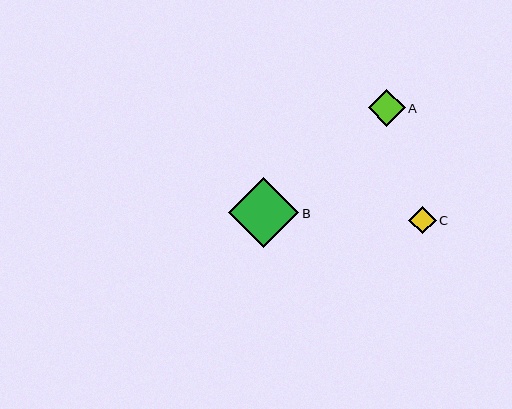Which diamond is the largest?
Diamond B is the largest with a size of approximately 71 pixels.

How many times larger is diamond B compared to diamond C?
Diamond B is approximately 2.6 times the size of diamond C.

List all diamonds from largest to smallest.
From largest to smallest: B, A, C.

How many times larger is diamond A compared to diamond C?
Diamond A is approximately 1.3 times the size of diamond C.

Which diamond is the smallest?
Diamond C is the smallest with a size of approximately 28 pixels.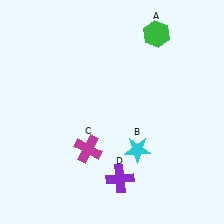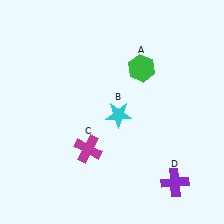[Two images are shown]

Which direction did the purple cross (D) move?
The purple cross (D) moved right.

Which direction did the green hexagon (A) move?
The green hexagon (A) moved down.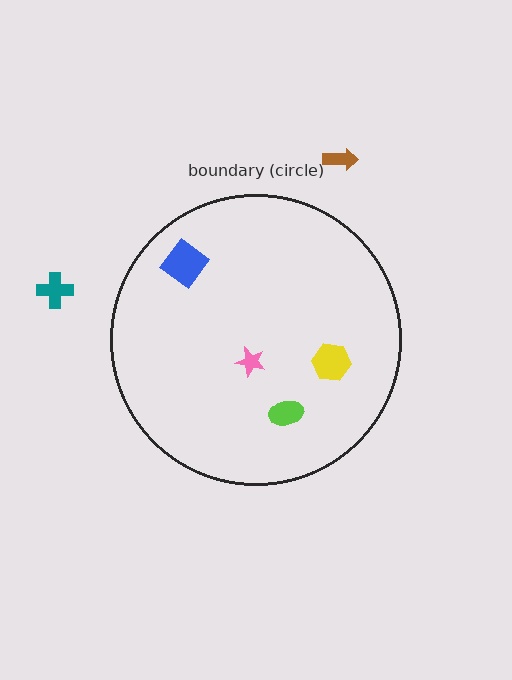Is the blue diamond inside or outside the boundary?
Inside.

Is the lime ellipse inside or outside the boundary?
Inside.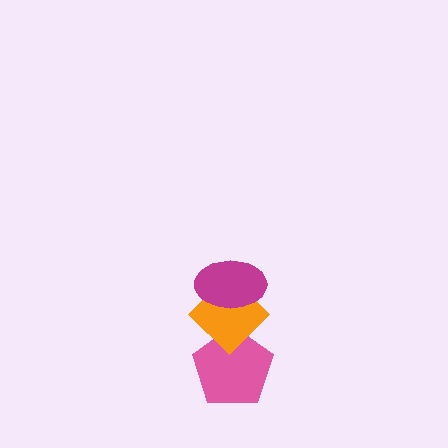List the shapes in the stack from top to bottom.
From top to bottom: the magenta ellipse, the orange diamond, the pink pentagon.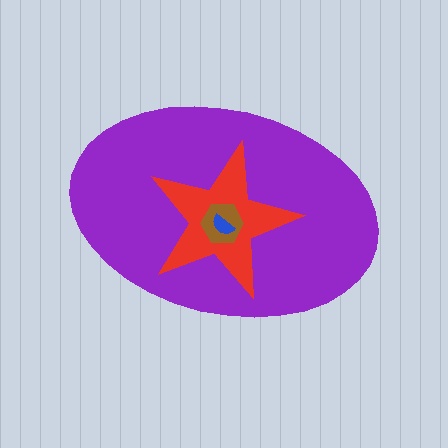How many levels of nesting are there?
4.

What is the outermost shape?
The purple ellipse.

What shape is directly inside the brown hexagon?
The blue semicircle.